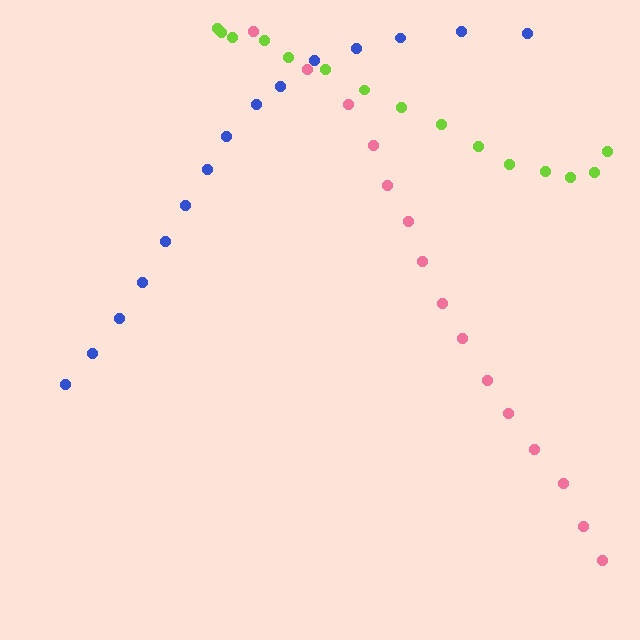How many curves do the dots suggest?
There are 3 distinct paths.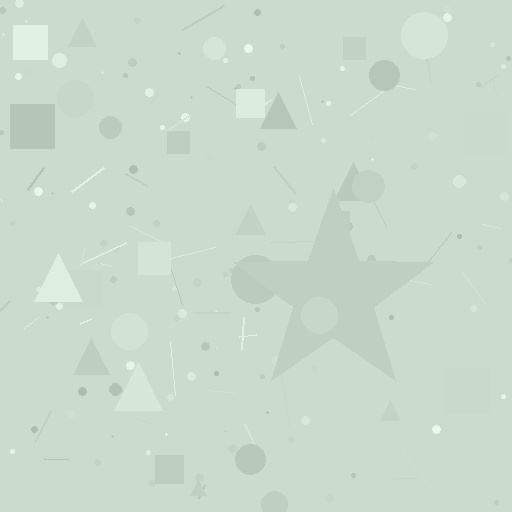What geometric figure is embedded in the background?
A star is embedded in the background.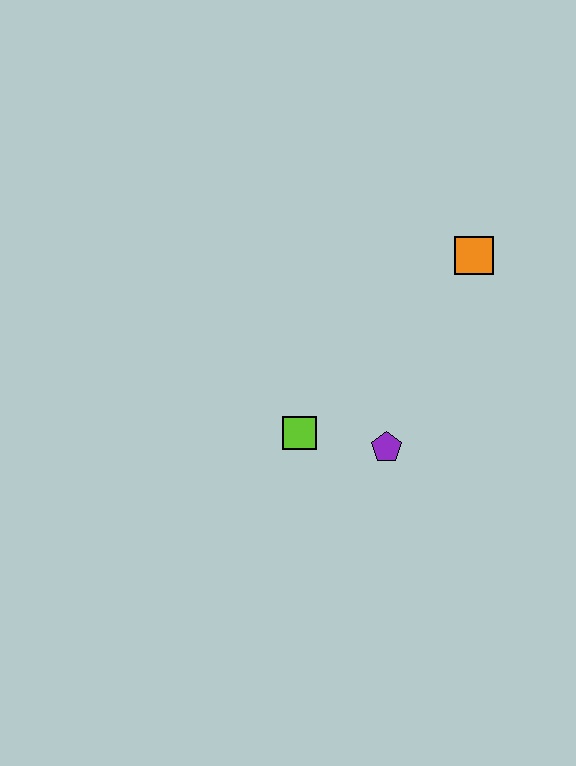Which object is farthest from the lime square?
The orange square is farthest from the lime square.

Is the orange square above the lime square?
Yes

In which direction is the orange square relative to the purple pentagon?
The orange square is above the purple pentagon.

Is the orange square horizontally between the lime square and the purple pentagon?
No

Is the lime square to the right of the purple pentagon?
No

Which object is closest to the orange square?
The purple pentagon is closest to the orange square.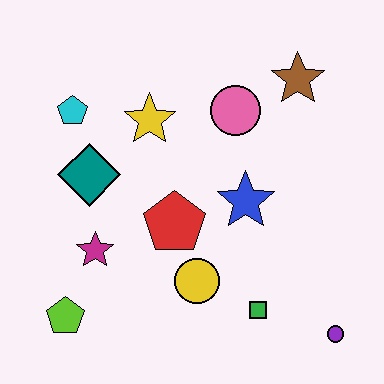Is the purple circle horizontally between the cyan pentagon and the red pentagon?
No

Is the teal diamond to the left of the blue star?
Yes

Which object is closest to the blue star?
The red pentagon is closest to the blue star.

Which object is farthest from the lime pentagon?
The brown star is farthest from the lime pentagon.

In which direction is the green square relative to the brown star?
The green square is below the brown star.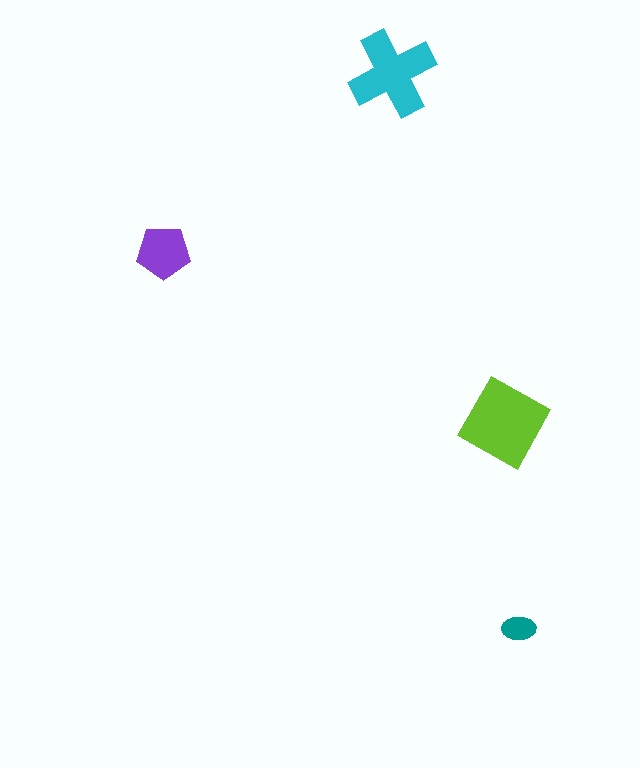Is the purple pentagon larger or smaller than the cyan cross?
Smaller.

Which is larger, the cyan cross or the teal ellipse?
The cyan cross.